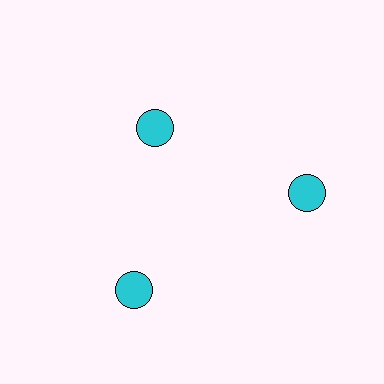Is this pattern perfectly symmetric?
No. The 3 cyan circles are arranged in a ring, but one element near the 11 o'clock position is pulled inward toward the center, breaking the 3-fold rotational symmetry.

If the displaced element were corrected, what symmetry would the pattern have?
It would have 3-fold rotational symmetry — the pattern would map onto itself every 120 degrees.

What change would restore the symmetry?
The symmetry would be restored by moving it outward, back onto the ring so that all 3 circles sit at equal angles and equal distance from the center.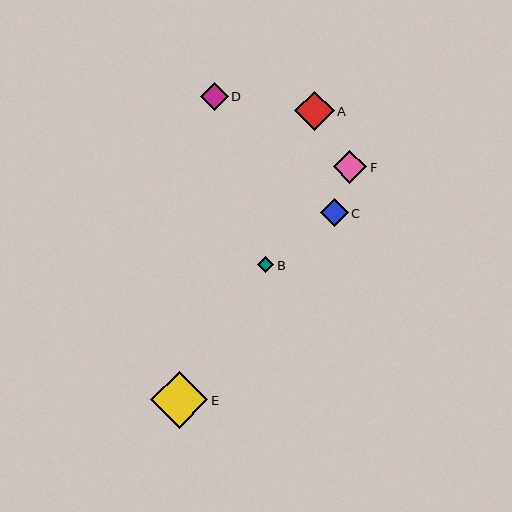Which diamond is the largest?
Diamond E is the largest with a size of approximately 57 pixels.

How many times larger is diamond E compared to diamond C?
Diamond E is approximately 2.1 times the size of diamond C.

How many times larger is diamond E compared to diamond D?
Diamond E is approximately 2.1 times the size of diamond D.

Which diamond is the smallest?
Diamond B is the smallest with a size of approximately 16 pixels.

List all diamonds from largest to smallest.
From largest to smallest: E, A, F, C, D, B.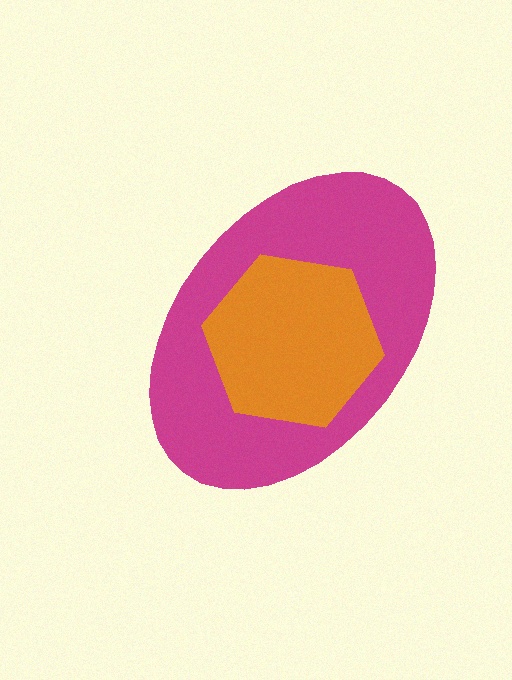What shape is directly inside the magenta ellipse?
The orange hexagon.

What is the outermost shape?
The magenta ellipse.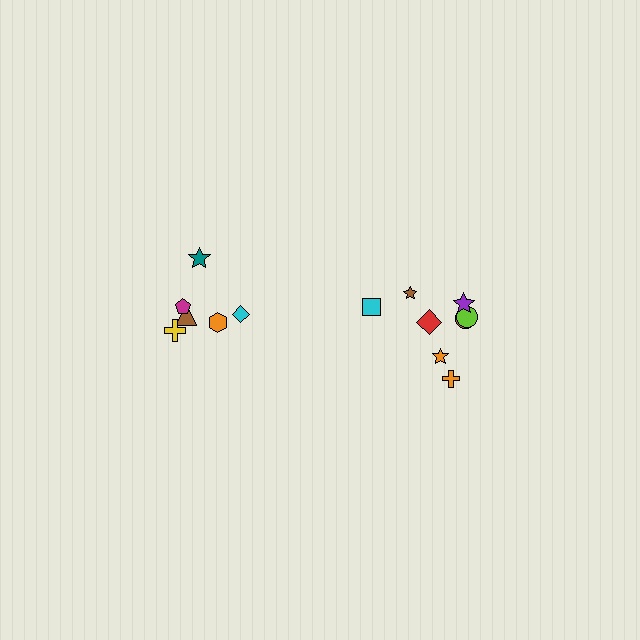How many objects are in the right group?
There are 8 objects.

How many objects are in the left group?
There are 6 objects.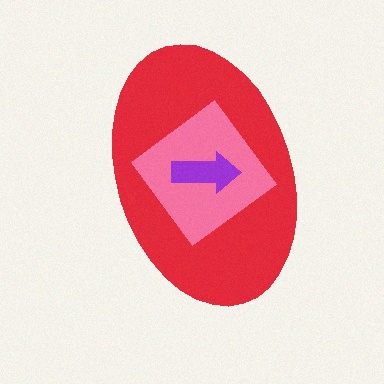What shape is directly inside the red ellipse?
The pink diamond.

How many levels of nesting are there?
3.